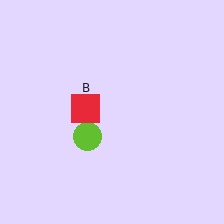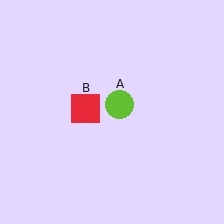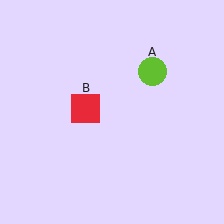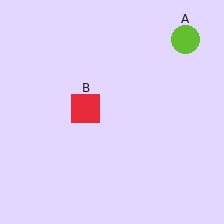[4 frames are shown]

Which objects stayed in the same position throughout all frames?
Red square (object B) remained stationary.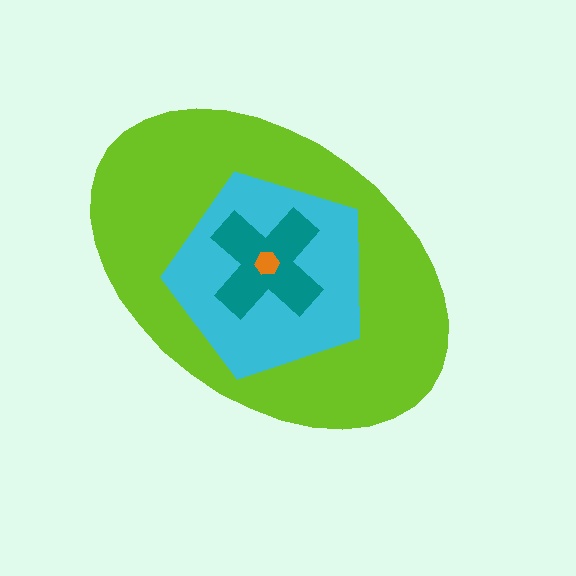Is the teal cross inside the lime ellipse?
Yes.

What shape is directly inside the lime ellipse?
The cyan pentagon.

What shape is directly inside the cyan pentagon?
The teal cross.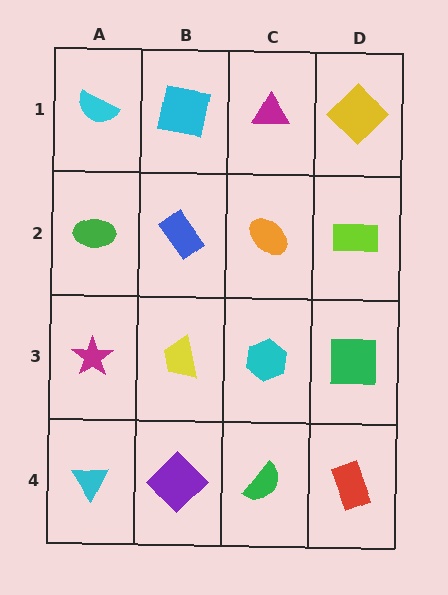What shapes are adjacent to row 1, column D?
A lime rectangle (row 2, column D), a magenta triangle (row 1, column C).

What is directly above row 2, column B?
A cyan square.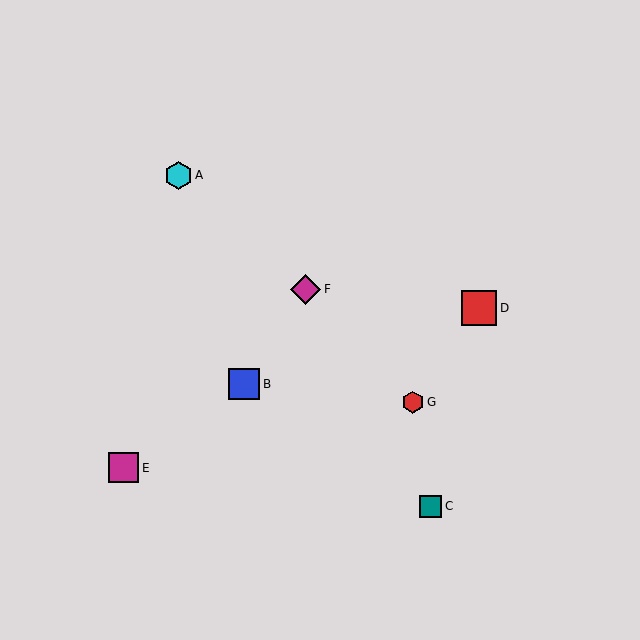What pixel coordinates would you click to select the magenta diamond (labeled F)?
Click at (306, 289) to select the magenta diamond F.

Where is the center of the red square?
The center of the red square is at (479, 308).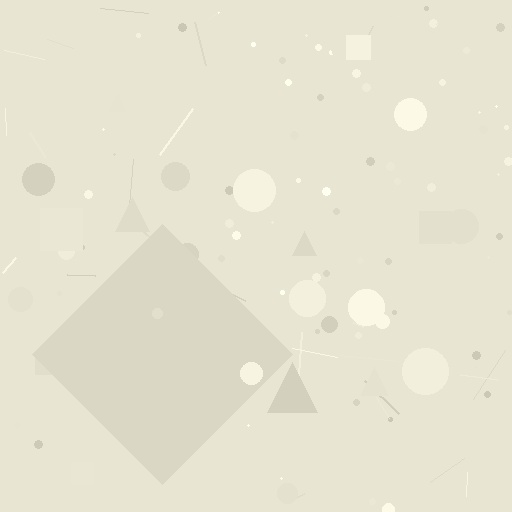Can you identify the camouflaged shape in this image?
The camouflaged shape is a diamond.